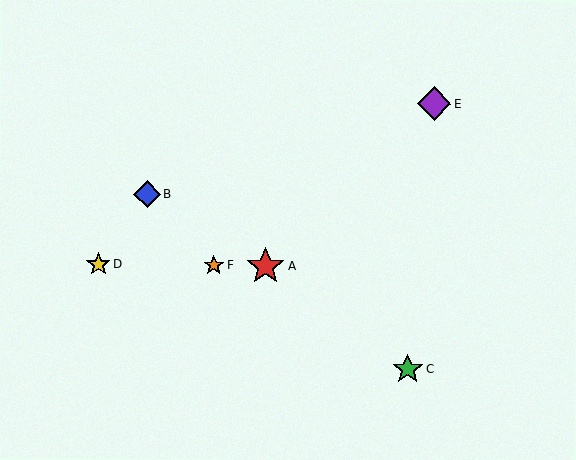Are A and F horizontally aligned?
Yes, both are at y≈266.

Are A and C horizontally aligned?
No, A is at y≈266 and C is at y≈369.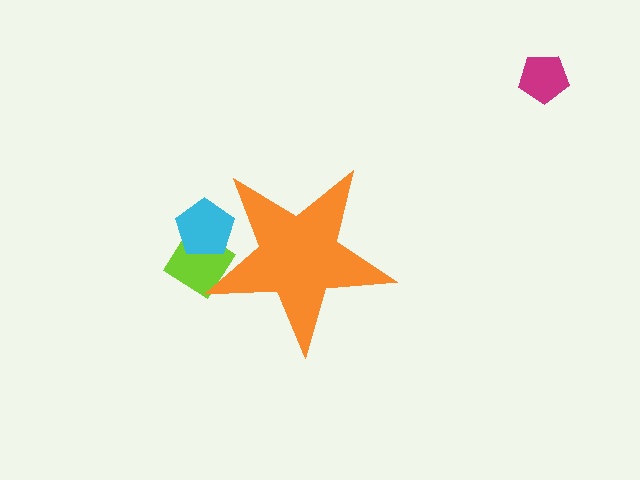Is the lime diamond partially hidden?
Yes, the lime diamond is partially hidden behind the orange star.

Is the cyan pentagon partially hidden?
Yes, the cyan pentagon is partially hidden behind the orange star.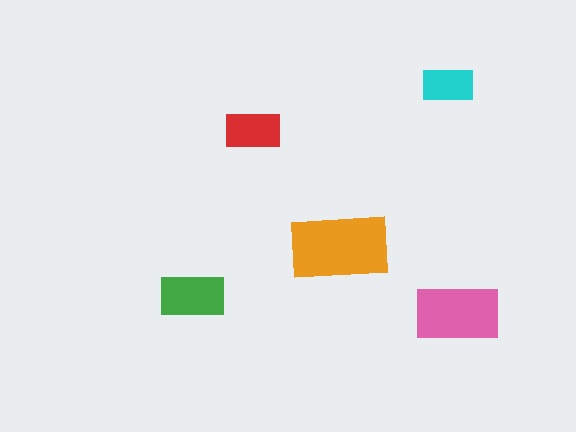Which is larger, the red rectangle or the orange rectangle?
The orange one.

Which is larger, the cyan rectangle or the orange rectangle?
The orange one.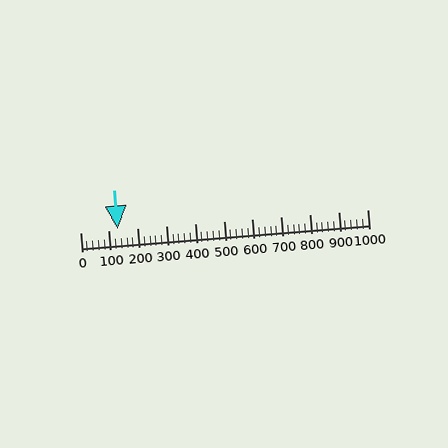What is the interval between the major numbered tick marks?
The major tick marks are spaced 100 units apart.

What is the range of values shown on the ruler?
The ruler shows values from 0 to 1000.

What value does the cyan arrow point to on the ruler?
The cyan arrow points to approximately 130.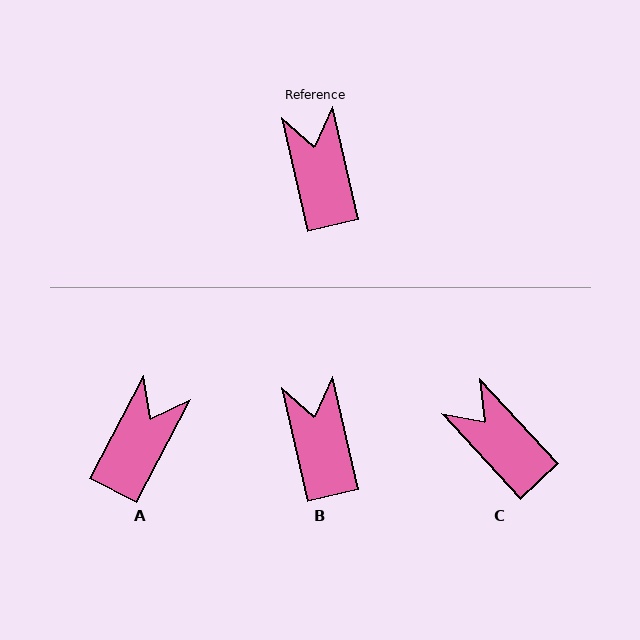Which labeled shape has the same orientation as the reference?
B.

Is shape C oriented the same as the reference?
No, it is off by about 30 degrees.